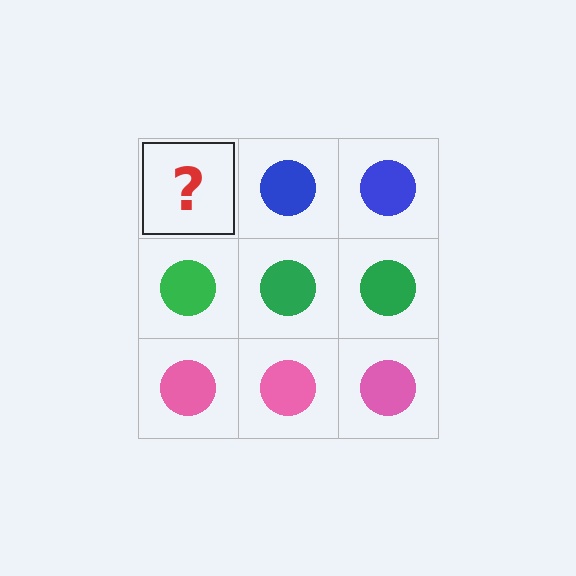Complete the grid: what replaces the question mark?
The question mark should be replaced with a blue circle.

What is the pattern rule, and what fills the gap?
The rule is that each row has a consistent color. The gap should be filled with a blue circle.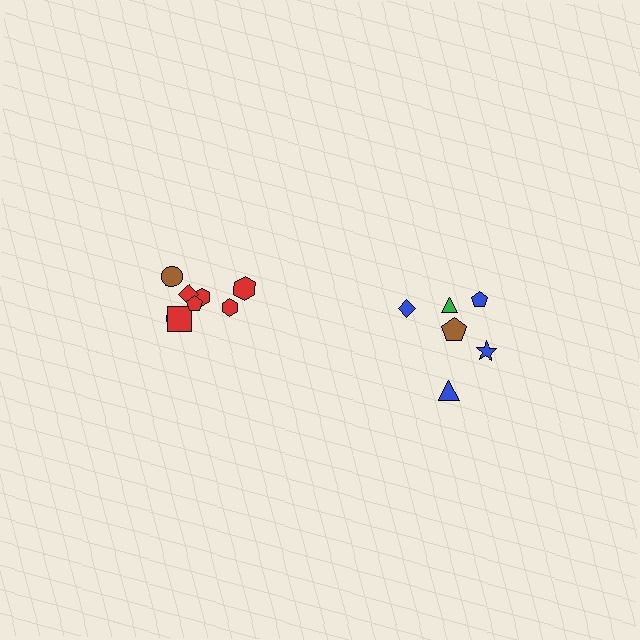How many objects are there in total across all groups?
There are 14 objects.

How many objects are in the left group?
There are 8 objects.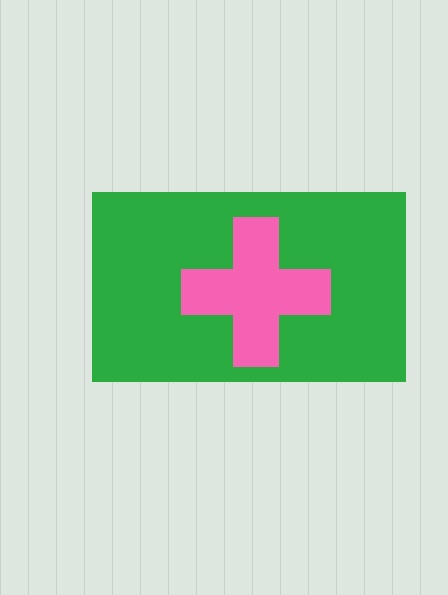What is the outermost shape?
The green rectangle.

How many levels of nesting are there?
2.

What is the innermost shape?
The pink cross.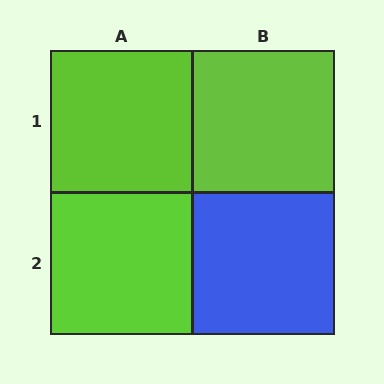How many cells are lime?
3 cells are lime.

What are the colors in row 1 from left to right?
Lime, lime.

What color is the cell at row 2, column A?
Lime.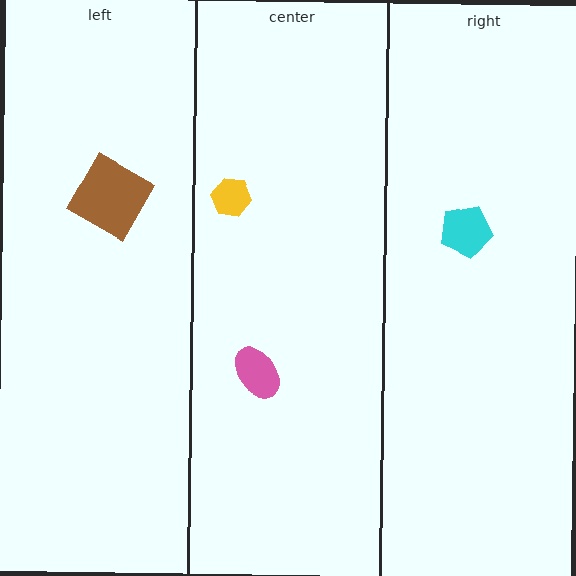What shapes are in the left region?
The brown square.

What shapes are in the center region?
The yellow hexagon, the pink ellipse.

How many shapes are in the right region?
1.